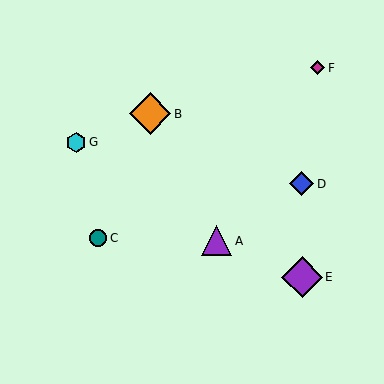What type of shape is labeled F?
Shape F is a magenta diamond.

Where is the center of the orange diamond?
The center of the orange diamond is at (150, 114).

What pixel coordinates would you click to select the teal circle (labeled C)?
Click at (98, 238) to select the teal circle C.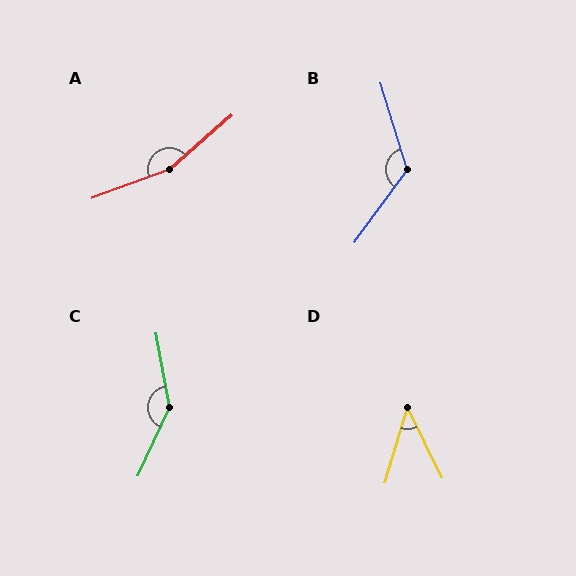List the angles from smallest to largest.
D (43°), B (127°), C (145°), A (159°).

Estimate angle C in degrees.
Approximately 145 degrees.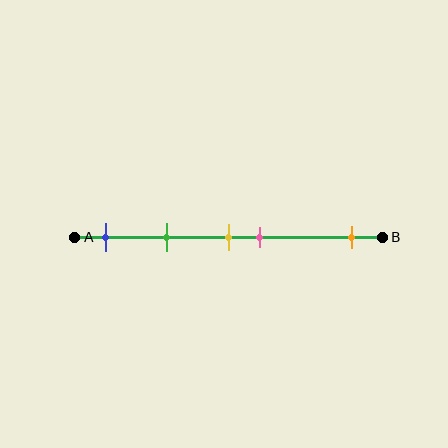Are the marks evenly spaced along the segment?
No, the marks are not evenly spaced.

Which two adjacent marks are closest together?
The yellow and pink marks are the closest adjacent pair.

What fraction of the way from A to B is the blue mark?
The blue mark is approximately 10% (0.1) of the way from A to B.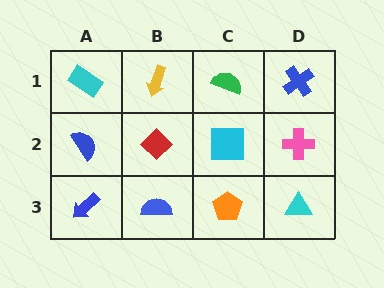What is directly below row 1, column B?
A red diamond.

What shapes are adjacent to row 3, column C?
A cyan square (row 2, column C), a blue semicircle (row 3, column B), a cyan triangle (row 3, column D).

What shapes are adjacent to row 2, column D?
A blue cross (row 1, column D), a cyan triangle (row 3, column D), a cyan square (row 2, column C).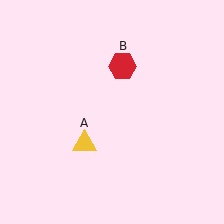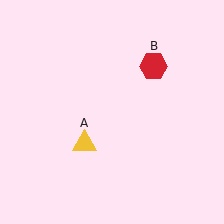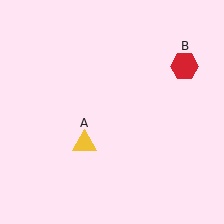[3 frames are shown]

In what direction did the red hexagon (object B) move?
The red hexagon (object B) moved right.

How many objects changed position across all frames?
1 object changed position: red hexagon (object B).